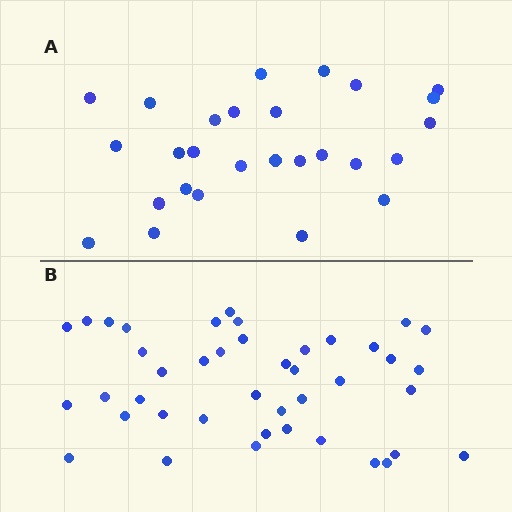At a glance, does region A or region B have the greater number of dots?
Region B (the bottom region) has more dots.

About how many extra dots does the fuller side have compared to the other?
Region B has approximately 15 more dots than region A.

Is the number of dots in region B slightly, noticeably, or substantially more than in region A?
Region B has substantially more. The ratio is roughly 1.6 to 1.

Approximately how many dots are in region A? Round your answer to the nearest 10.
About 30 dots. (The exact count is 27, which rounds to 30.)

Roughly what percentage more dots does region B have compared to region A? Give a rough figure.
About 55% more.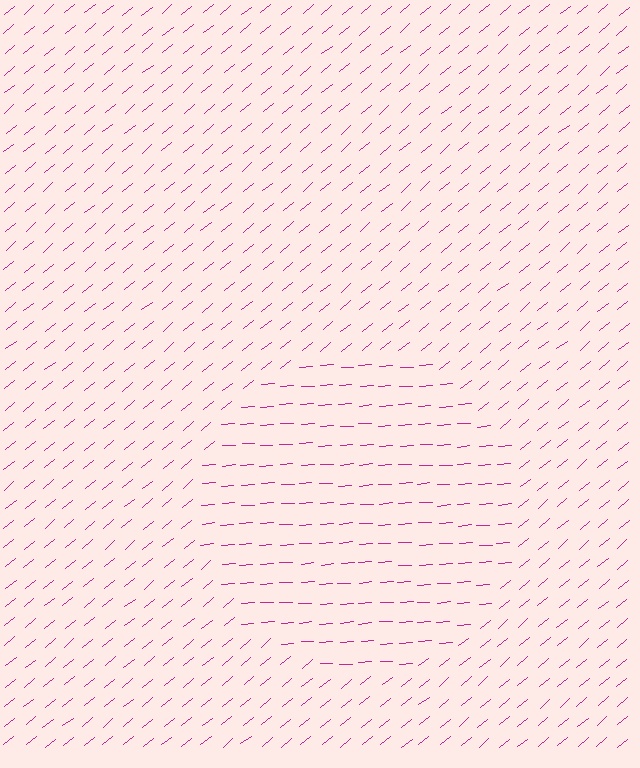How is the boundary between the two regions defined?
The boundary is defined purely by a change in line orientation (approximately 35 degrees difference). All lines are the same color and thickness.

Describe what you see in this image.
The image is filled with small magenta line segments. A circle region in the image has lines oriented differently from the surrounding lines, creating a visible texture boundary.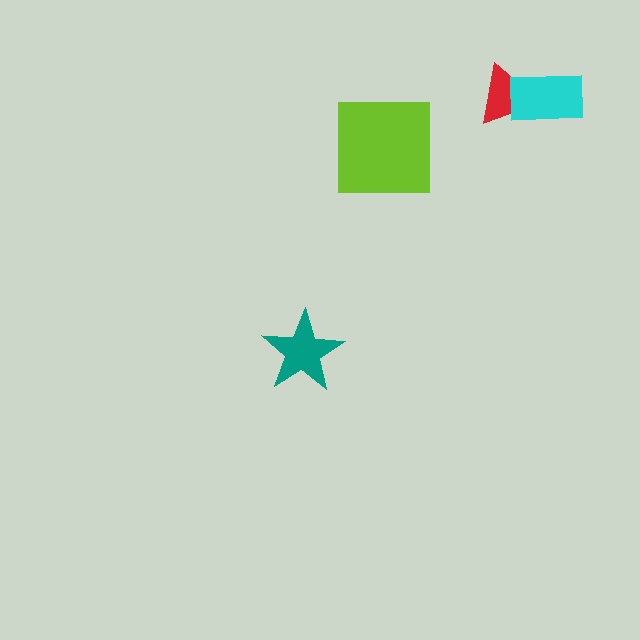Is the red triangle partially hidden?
Yes, it is partially covered by another shape.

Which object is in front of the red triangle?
The cyan rectangle is in front of the red triangle.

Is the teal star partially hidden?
No, no other shape covers it.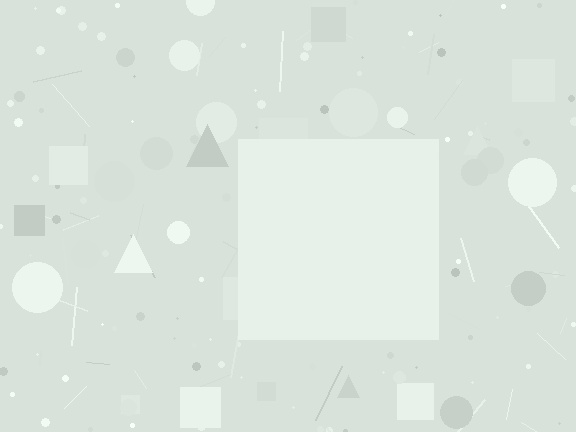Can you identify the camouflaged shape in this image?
The camouflaged shape is a square.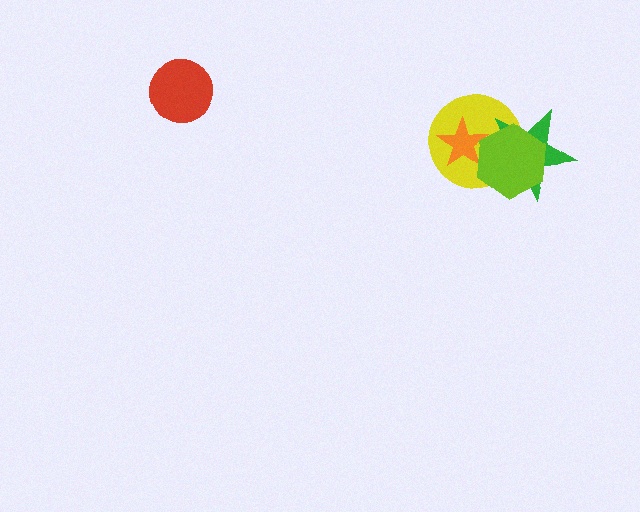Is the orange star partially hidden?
Yes, it is partially covered by another shape.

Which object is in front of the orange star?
The lime hexagon is in front of the orange star.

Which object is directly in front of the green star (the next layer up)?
The orange star is directly in front of the green star.